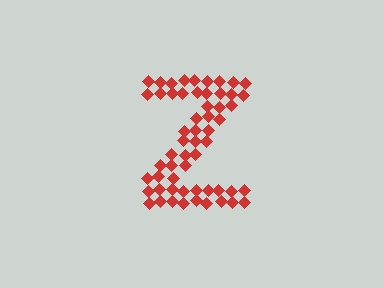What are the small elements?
The small elements are diamonds.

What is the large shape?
The large shape is the letter Z.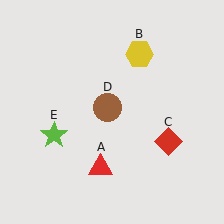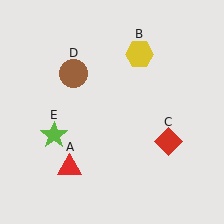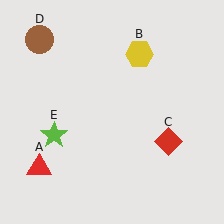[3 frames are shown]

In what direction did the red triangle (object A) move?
The red triangle (object A) moved left.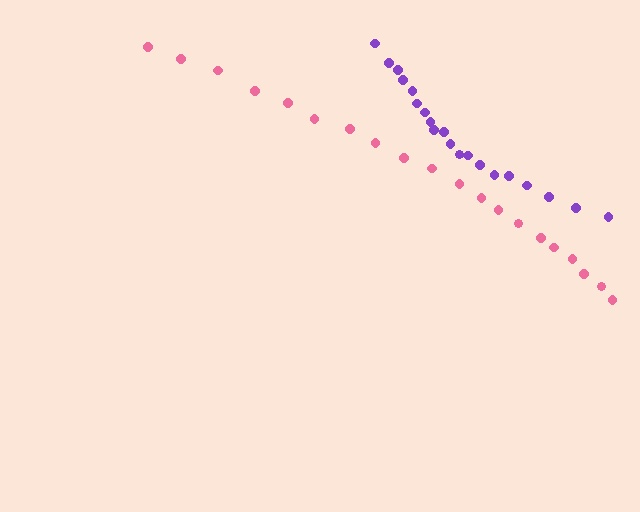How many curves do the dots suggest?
There are 2 distinct paths.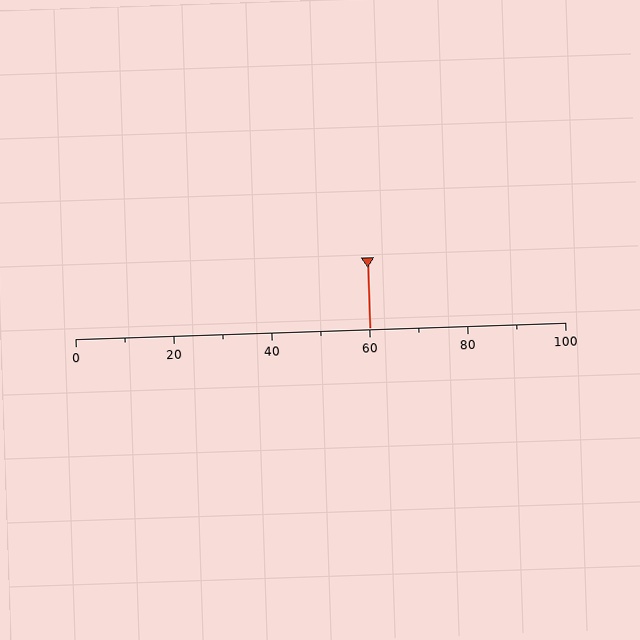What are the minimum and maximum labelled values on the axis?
The axis runs from 0 to 100.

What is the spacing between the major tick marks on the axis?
The major ticks are spaced 20 apart.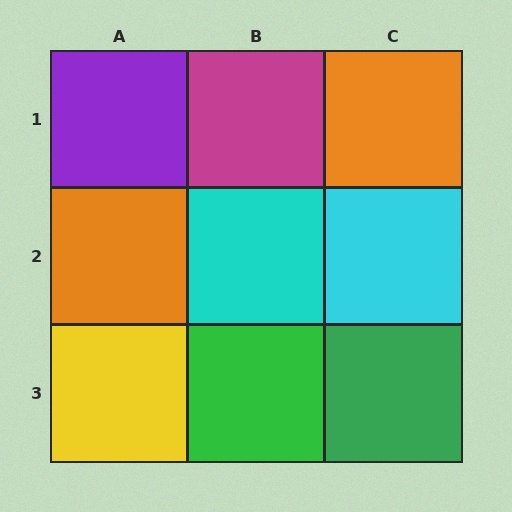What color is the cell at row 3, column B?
Green.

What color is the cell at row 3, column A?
Yellow.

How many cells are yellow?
1 cell is yellow.